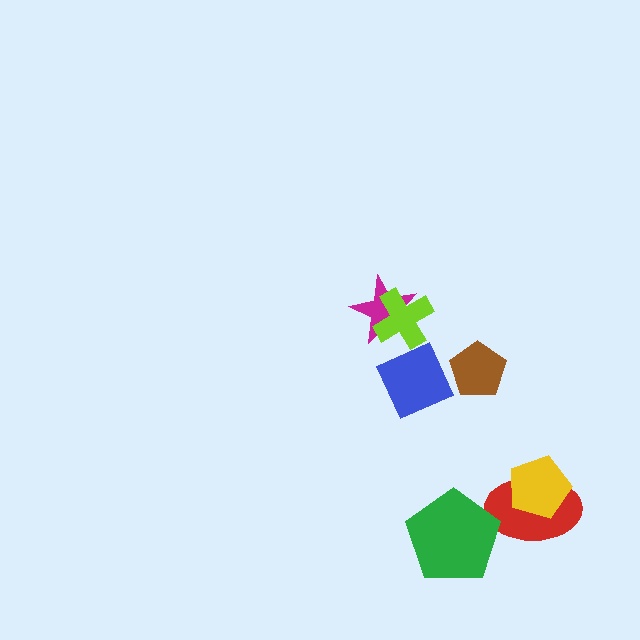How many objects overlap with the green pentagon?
1 object overlaps with the green pentagon.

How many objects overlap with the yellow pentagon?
1 object overlaps with the yellow pentagon.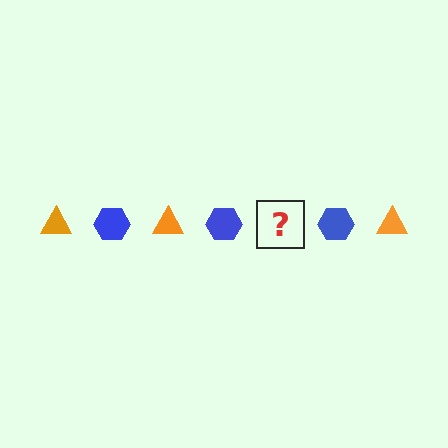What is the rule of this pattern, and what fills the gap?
The rule is that the pattern alternates between orange triangle and blue hexagon. The gap should be filled with an orange triangle.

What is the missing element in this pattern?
The missing element is an orange triangle.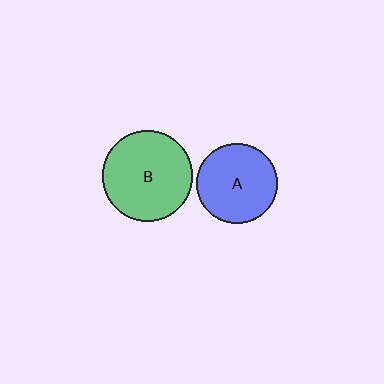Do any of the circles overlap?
No, none of the circles overlap.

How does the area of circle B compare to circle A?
Approximately 1.3 times.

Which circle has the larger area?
Circle B (green).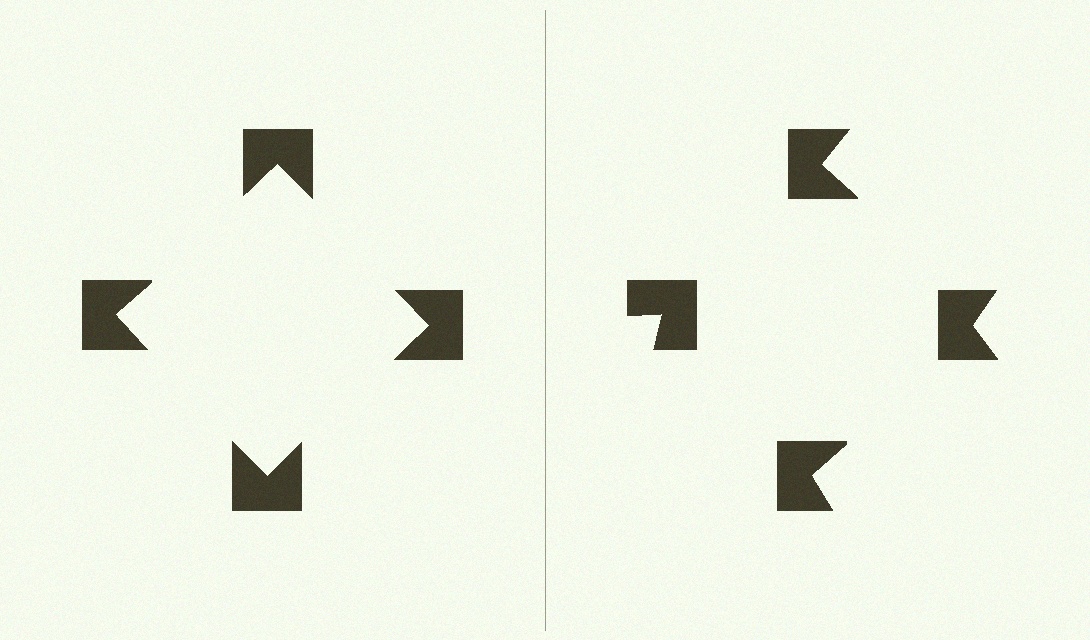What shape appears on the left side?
An illusory square.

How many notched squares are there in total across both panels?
8 — 4 on each side.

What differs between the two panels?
The notched squares are positioned identically on both sides; only the wedge orientations differ. On the left they align to a square; on the right they are misaligned.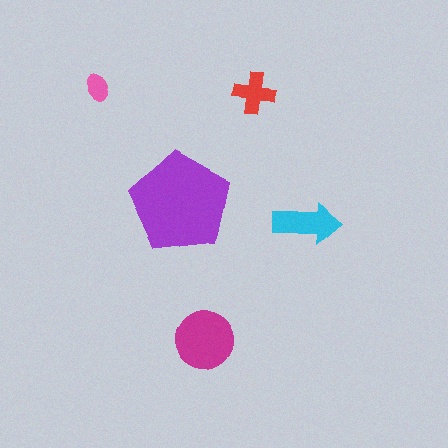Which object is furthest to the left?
The pink ellipse is leftmost.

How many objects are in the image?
There are 5 objects in the image.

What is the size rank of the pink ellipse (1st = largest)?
5th.